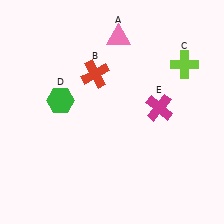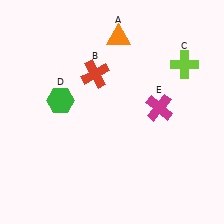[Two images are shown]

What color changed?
The triangle (A) changed from pink in Image 1 to orange in Image 2.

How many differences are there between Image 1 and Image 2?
There is 1 difference between the two images.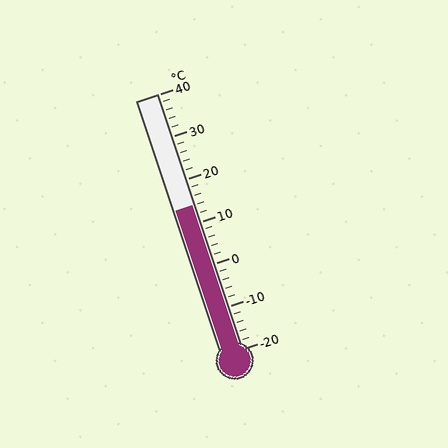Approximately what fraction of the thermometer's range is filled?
The thermometer is filled to approximately 55% of its range.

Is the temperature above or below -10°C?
The temperature is above -10°C.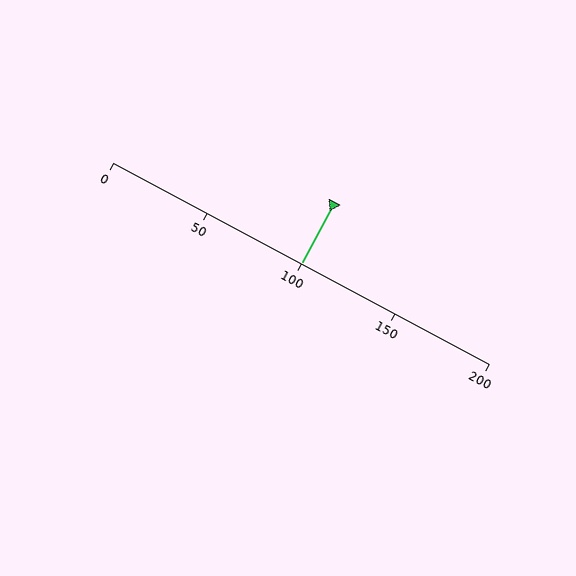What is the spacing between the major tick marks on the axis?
The major ticks are spaced 50 apart.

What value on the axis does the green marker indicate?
The marker indicates approximately 100.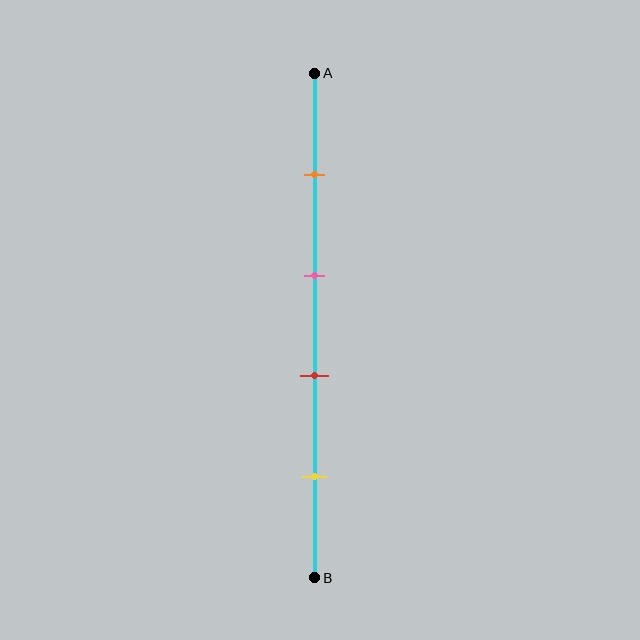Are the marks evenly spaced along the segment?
Yes, the marks are approximately evenly spaced.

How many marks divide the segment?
There are 4 marks dividing the segment.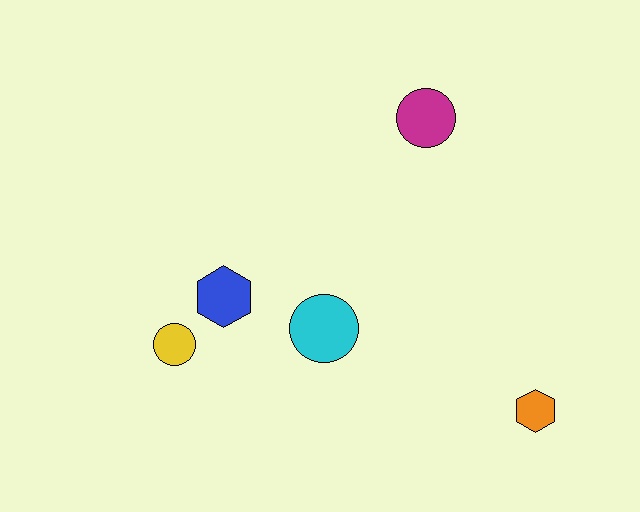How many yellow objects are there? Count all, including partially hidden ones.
There is 1 yellow object.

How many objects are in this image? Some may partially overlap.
There are 5 objects.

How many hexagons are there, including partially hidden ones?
There are 2 hexagons.